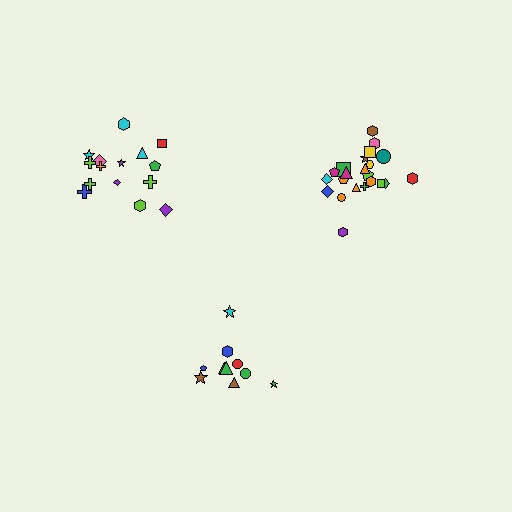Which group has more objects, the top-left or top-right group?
The top-right group.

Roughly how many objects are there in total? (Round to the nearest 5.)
Roughly 50 objects in total.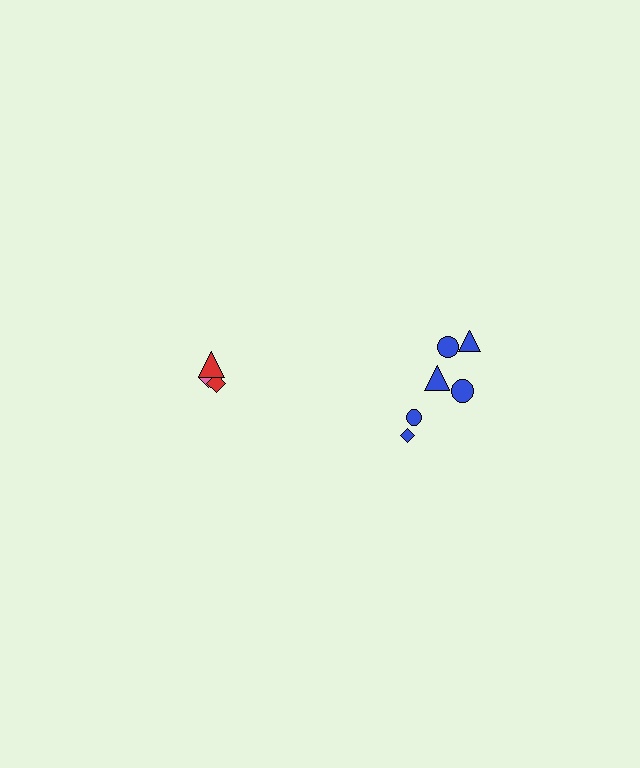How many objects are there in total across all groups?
There are 9 objects.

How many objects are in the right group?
There are 6 objects.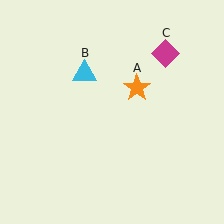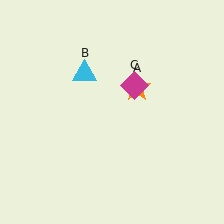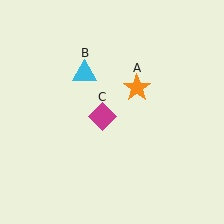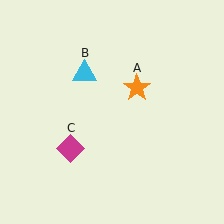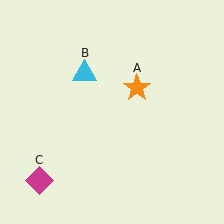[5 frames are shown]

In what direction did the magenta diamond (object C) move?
The magenta diamond (object C) moved down and to the left.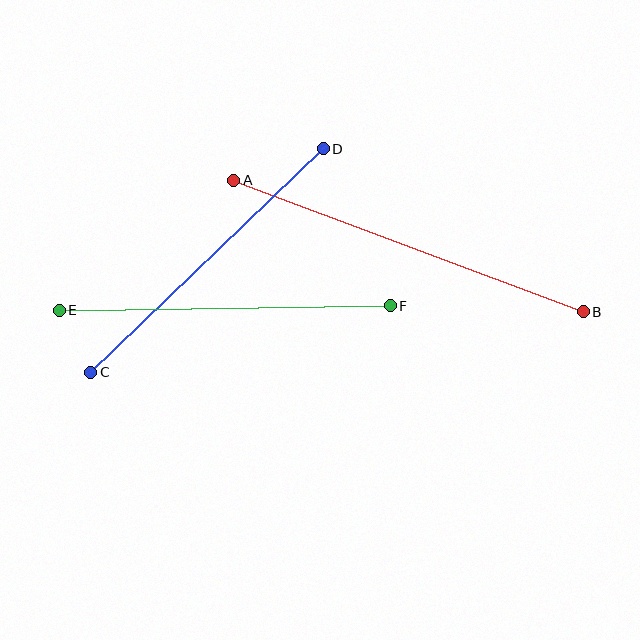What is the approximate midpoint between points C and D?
The midpoint is at approximately (207, 261) pixels.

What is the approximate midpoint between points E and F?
The midpoint is at approximately (225, 308) pixels.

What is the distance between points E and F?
The distance is approximately 331 pixels.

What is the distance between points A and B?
The distance is approximately 374 pixels.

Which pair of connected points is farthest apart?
Points A and B are farthest apart.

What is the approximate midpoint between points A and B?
The midpoint is at approximately (409, 246) pixels.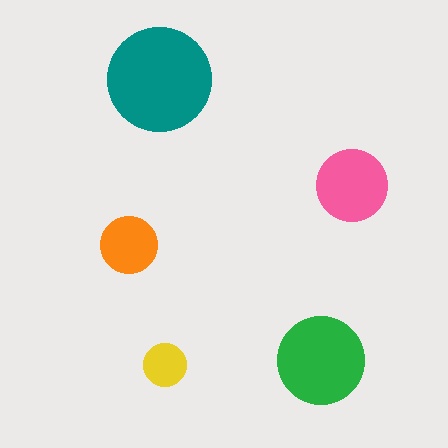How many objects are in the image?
There are 5 objects in the image.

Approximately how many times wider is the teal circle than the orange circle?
About 2 times wider.